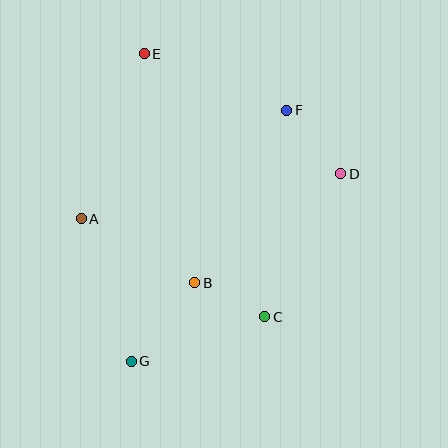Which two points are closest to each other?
Points B and C are closest to each other.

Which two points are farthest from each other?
Points E and G are farthest from each other.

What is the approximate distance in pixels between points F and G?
The distance between F and G is approximately 295 pixels.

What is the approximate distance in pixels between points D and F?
The distance between D and F is approximately 84 pixels.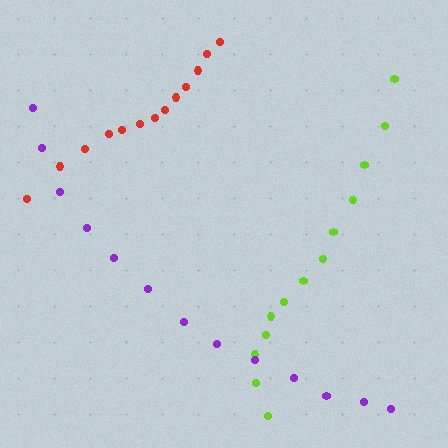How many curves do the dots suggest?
There are 3 distinct paths.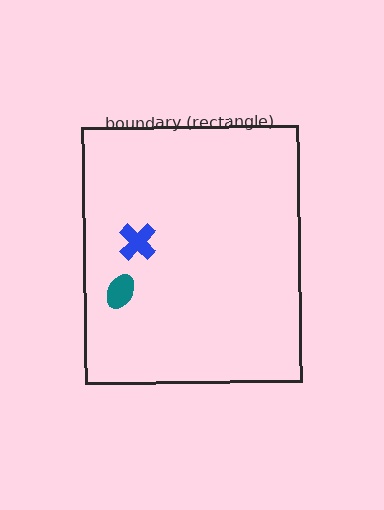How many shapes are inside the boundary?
2 inside, 0 outside.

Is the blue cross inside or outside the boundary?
Inside.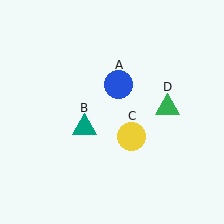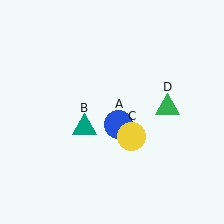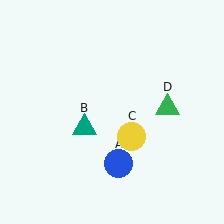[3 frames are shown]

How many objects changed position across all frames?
1 object changed position: blue circle (object A).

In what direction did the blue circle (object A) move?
The blue circle (object A) moved down.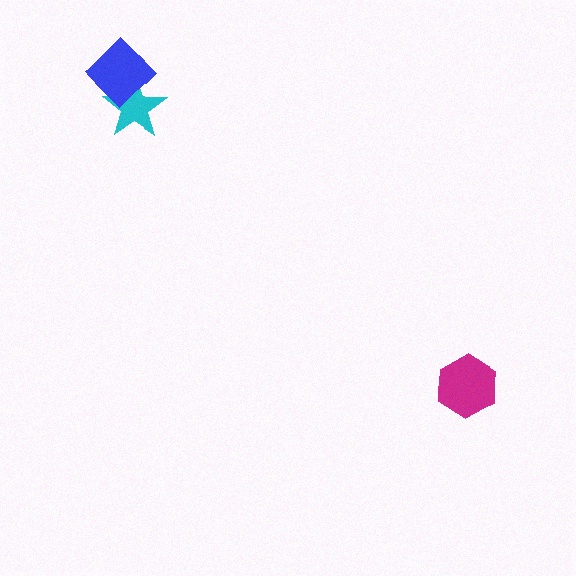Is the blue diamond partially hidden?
No, no other shape covers it.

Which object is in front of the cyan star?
The blue diamond is in front of the cyan star.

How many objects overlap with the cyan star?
1 object overlaps with the cyan star.